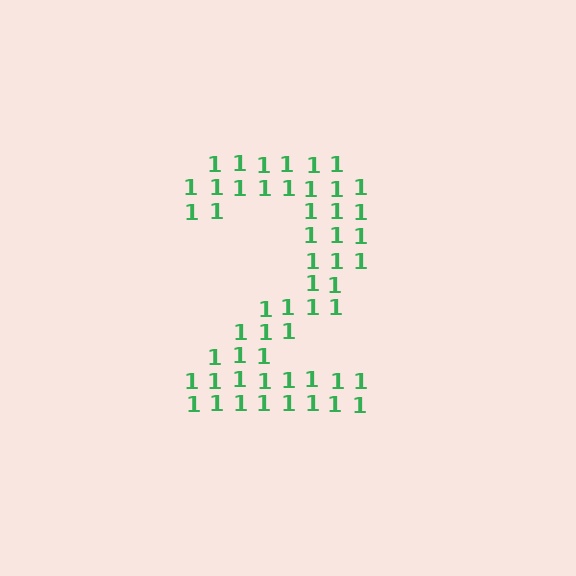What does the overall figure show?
The overall figure shows the digit 2.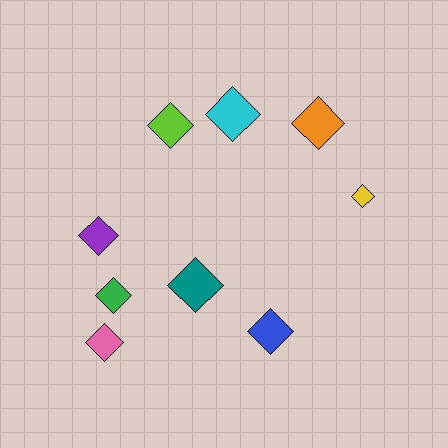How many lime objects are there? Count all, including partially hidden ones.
There is 1 lime object.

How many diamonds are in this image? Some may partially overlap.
There are 9 diamonds.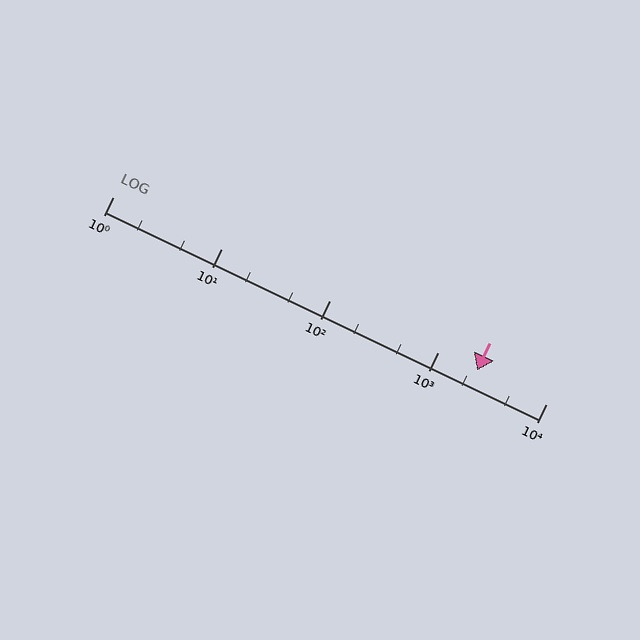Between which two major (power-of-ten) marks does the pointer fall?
The pointer is between 1000 and 10000.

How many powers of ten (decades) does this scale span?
The scale spans 4 decades, from 1 to 10000.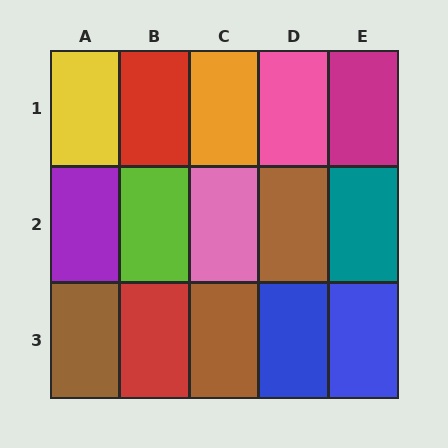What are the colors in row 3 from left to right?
Brown, red, brown, blue, blue.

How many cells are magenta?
1 cell is magenta.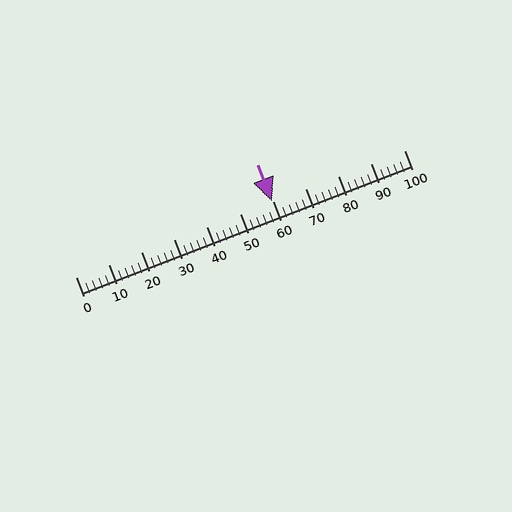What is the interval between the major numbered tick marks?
The major tick marks are spaced 10 units apart.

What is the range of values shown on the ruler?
The ruler shows values from 0 to 100.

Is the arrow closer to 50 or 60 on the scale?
The arrow is closer to 60.